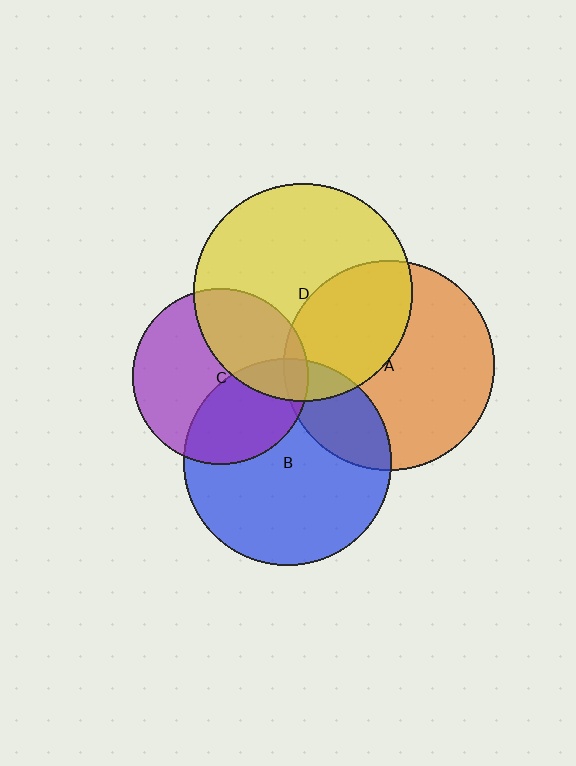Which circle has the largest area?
Circle D (yellow).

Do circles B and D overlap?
Yes.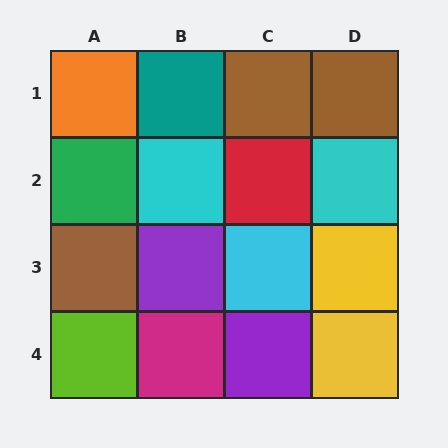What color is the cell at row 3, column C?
Cyan.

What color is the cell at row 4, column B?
Magenta.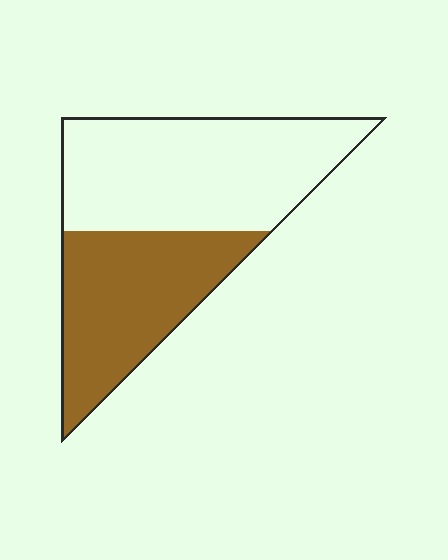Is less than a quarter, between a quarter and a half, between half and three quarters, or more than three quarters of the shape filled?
Between a quarter and a half.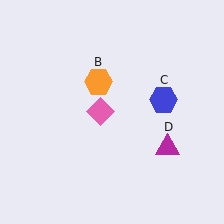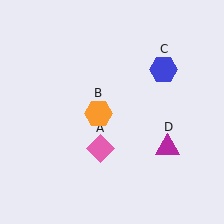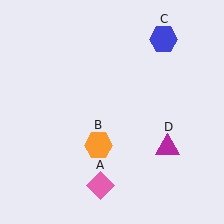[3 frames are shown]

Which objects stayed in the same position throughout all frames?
Magenta triangle (object D) remained stationary.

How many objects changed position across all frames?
3 objects changed position: pink diamond (object A), orange hexagon (object B), blue hexagon (object C).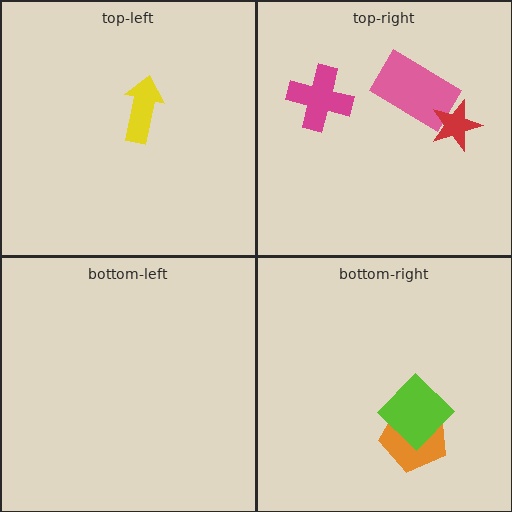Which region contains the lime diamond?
The bottom-right region.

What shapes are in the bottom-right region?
The orange pentagon, the lime diamond.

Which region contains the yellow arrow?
The top-left region.